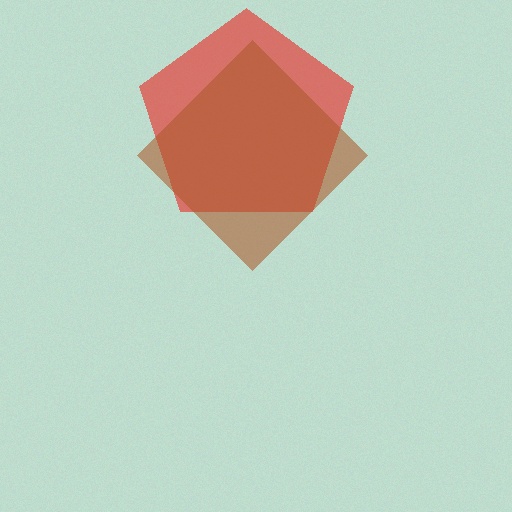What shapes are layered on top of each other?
The layered shapes are: a red pentagon, a brown diamond.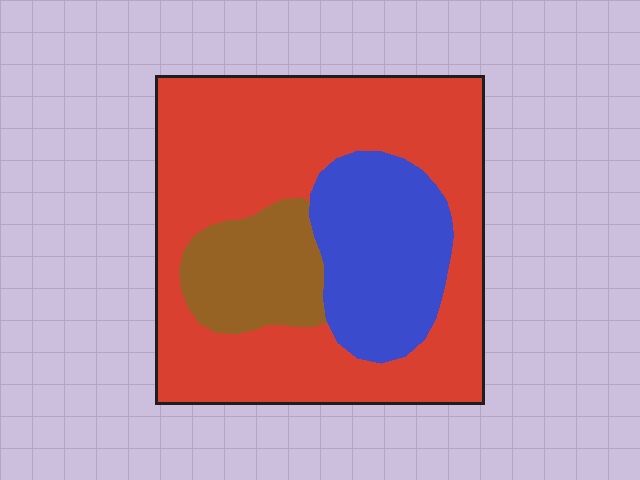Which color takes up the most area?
Red, at roughly 65%.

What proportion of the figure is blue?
Blue takes up about one fifth (1/5) of the figure.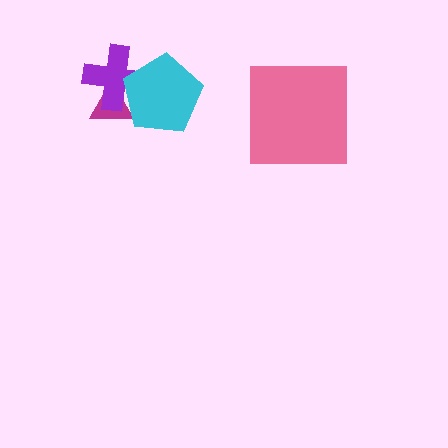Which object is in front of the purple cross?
The cyan pentagon is in front of the purple cross.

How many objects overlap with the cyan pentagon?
2 objects overlap with the cyan pentagon.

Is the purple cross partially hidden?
Yes, it is partially covered by another shape.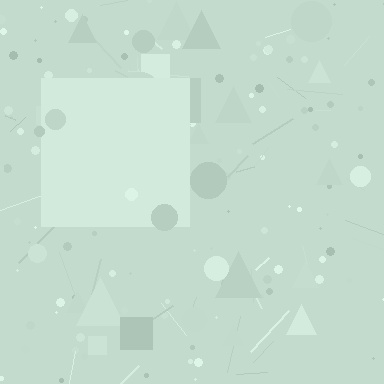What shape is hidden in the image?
A square is hidden in the image.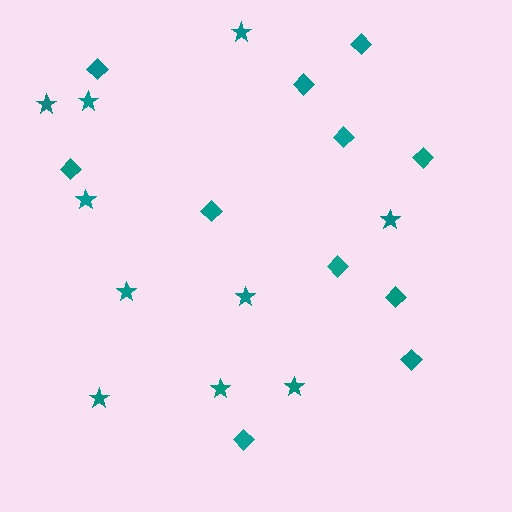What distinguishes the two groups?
There are 2 groups: one group of stars (10) and one group of diamonds (11).